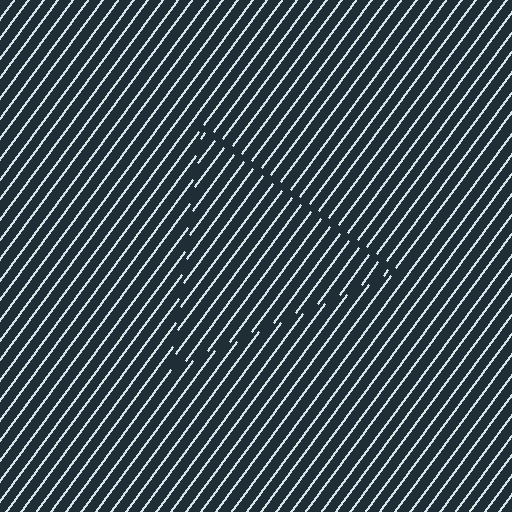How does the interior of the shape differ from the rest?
The interior of the shape contains the same grating, shifted by half a period — the contour is defined by the phase discontinuity where line-ends from the inner and outer gratings abut.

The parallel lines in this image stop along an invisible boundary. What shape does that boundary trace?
An illusory triangle. The interior of the shape contains the same grating, shifted by half a period — the contour is defined by the phase discontinuity where line-ends from the inner and outer gratings abut.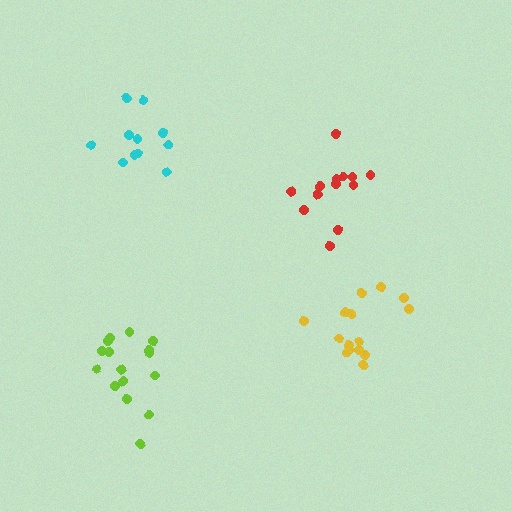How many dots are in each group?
Group 1: 15 dots, Group 2: 13 dots, Group 3: 17 dots, Group 4: 11 dots (56 total).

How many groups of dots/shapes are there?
There are 4 groups.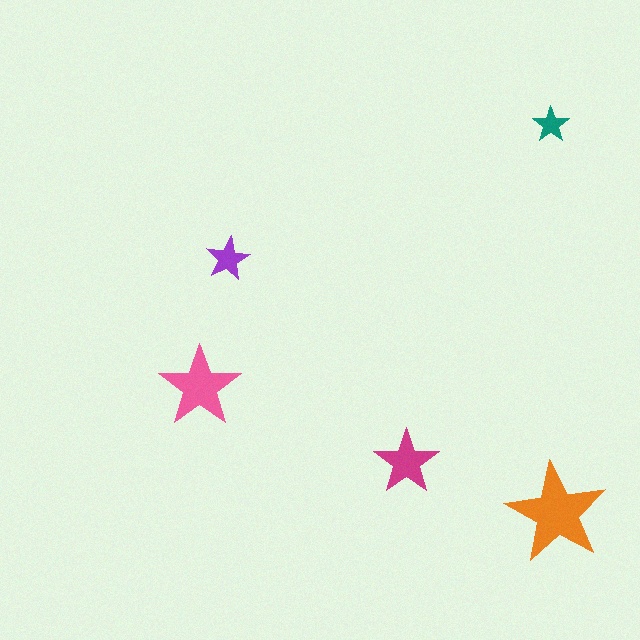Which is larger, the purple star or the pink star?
The pink one.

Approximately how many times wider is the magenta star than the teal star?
About 2 times wider.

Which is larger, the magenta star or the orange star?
The orange one.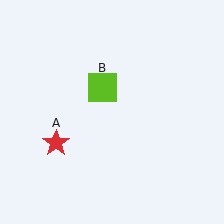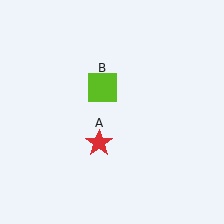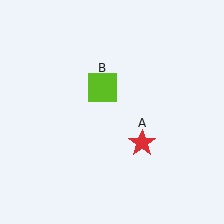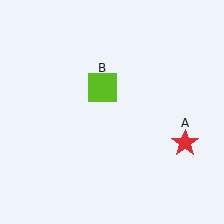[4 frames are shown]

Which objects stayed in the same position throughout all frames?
Lime square (object B) remained stationary.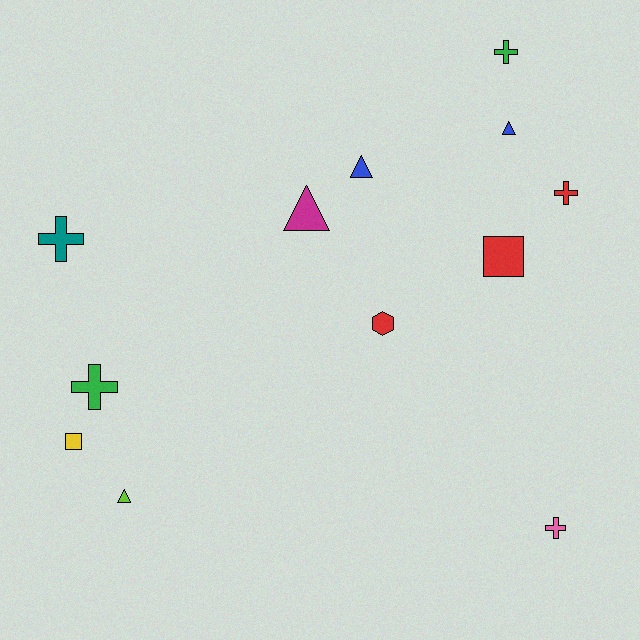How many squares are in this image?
There are 2 squares.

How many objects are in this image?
There are 12 objects.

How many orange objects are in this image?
There are no orange objects.